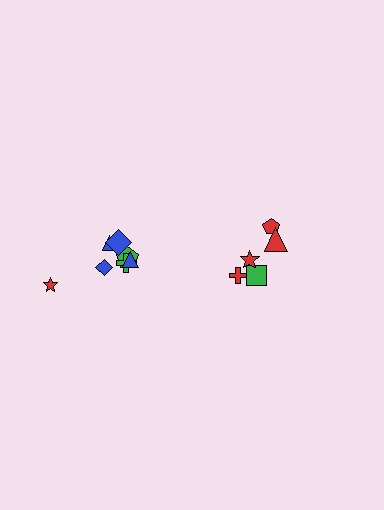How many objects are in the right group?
There are 5 objects.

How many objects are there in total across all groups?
There are 12 objects.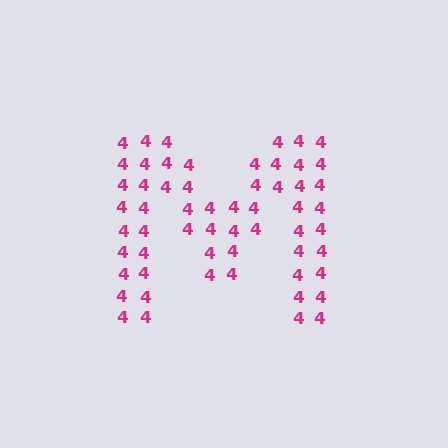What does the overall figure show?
The overall figure shows the letter M.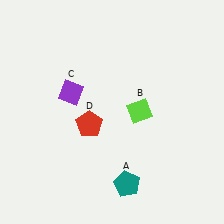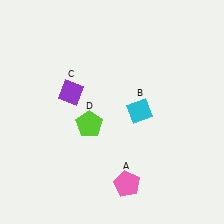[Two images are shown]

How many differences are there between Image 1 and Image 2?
There are 3 differences between the two images.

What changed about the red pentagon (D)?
In Image 1, D is red. In Image 2, it changed to lime.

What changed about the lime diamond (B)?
In Image 1, B is lime. In Image 2, it changed to cyan.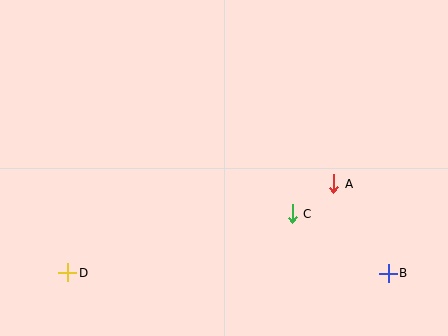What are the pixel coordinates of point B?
Point B is at (388, 273).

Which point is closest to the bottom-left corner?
Point D is closest to the bottom-left corner.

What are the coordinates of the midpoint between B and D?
The midpoint between B and D is at (228, 273).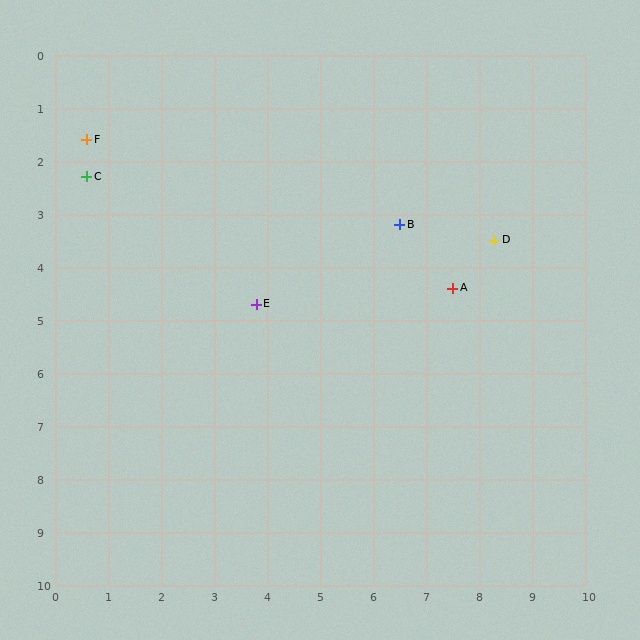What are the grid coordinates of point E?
Point E is at approximately (3.8, 4.7).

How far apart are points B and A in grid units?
Points B and A are about 1.6 grid units apart.